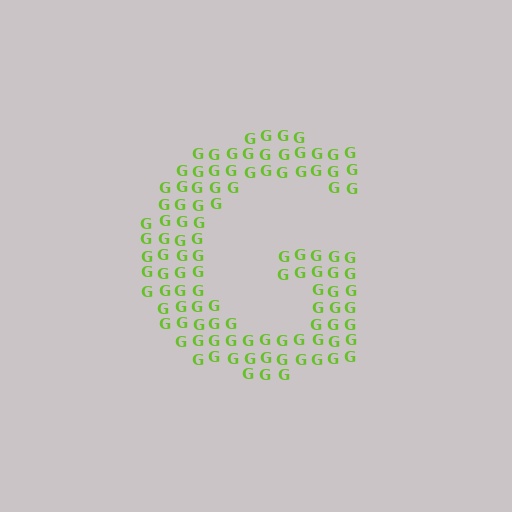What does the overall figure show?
The overall figure shows the letter G.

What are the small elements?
The small elements are letter G's.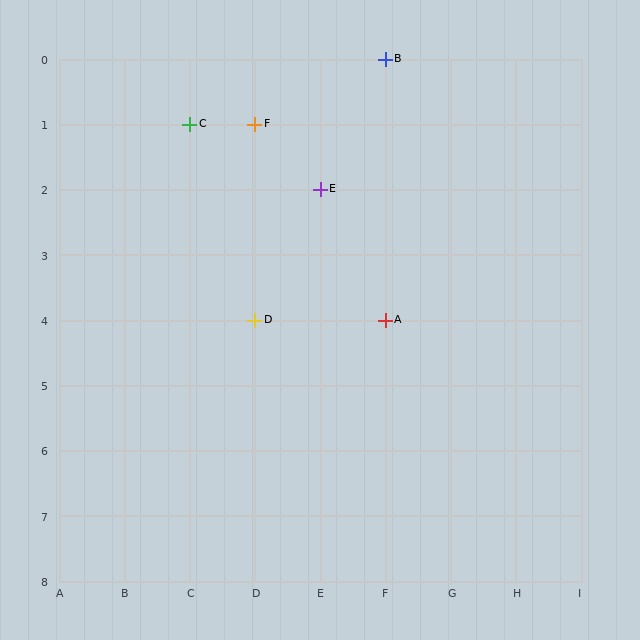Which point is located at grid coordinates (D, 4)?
Point D is at (D, 4).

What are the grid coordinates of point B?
Point B is at grid coordinates (F, 0).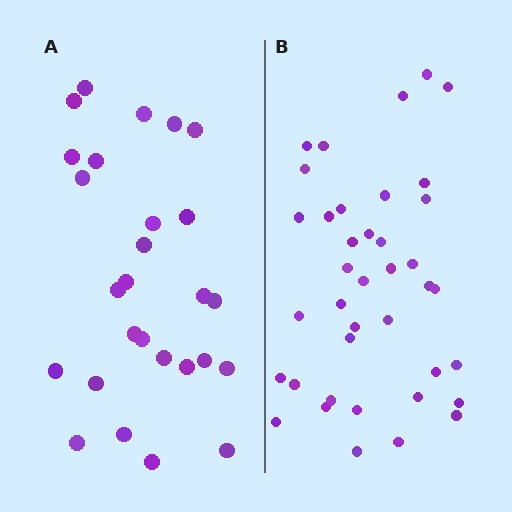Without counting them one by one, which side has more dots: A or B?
Region B (the right region) has more dots.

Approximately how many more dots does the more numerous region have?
Region B has roughly 12 or so more dots than region A.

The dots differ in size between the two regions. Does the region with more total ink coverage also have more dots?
No. Region A has more total ink coverage because its dots are larger, but region B actually contains more individual dots. Total area can be misleading — the number of items is what matters here.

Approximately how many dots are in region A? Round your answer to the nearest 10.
About 30 dots. (The exact count is 27, which rounds to 30.)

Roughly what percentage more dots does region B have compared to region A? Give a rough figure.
About 45% more.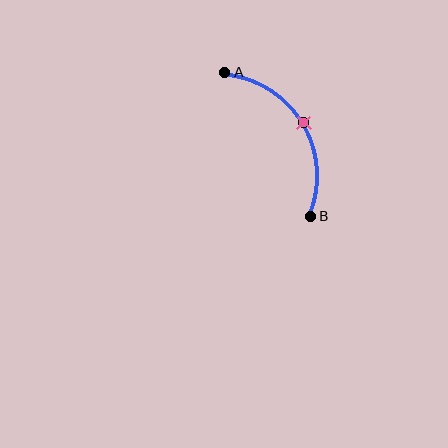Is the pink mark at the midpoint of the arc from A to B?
Yes. The pink mark lies on the arc at equal arc-length from both A and B — it is the arc midpoint.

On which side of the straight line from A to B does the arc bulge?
The arc bulges to the right of the straight line connecting A and B.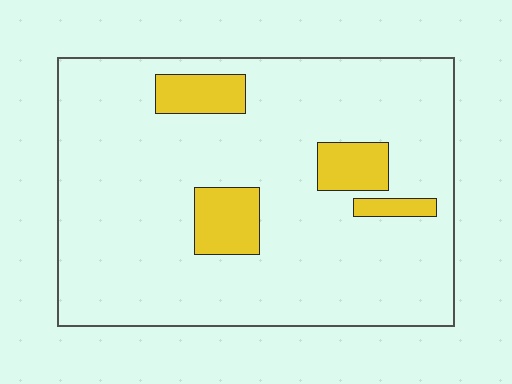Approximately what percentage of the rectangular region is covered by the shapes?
Approximately 10%.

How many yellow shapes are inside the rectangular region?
4.